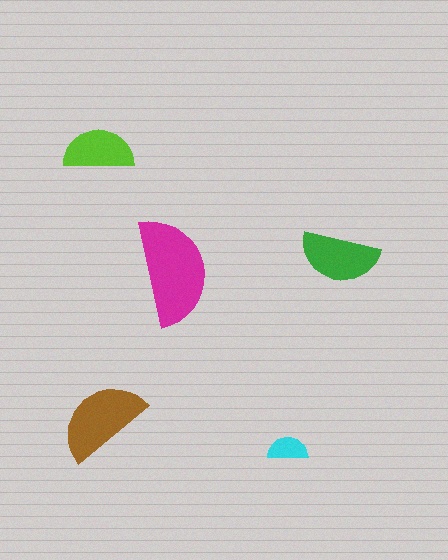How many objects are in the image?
There are 5 objects in the image.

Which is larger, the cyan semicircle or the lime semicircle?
The lime one.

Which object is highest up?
The lime semicircle is topmost.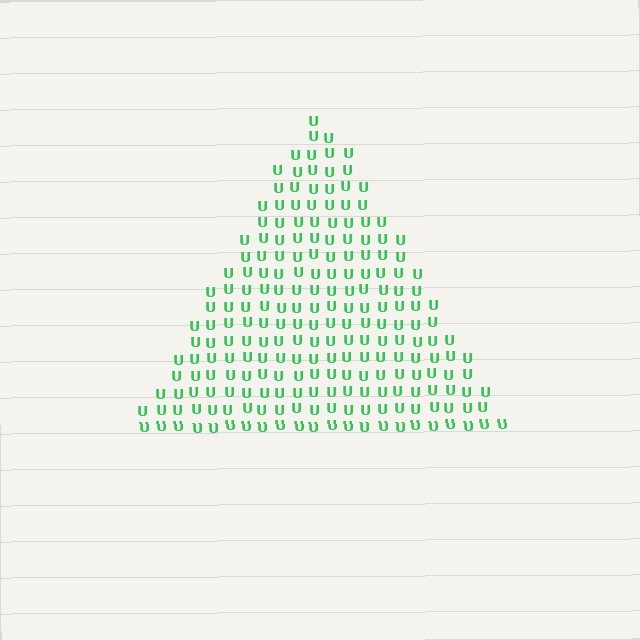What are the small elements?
The small elements are letter U's.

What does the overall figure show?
The overall figure shows a triangle.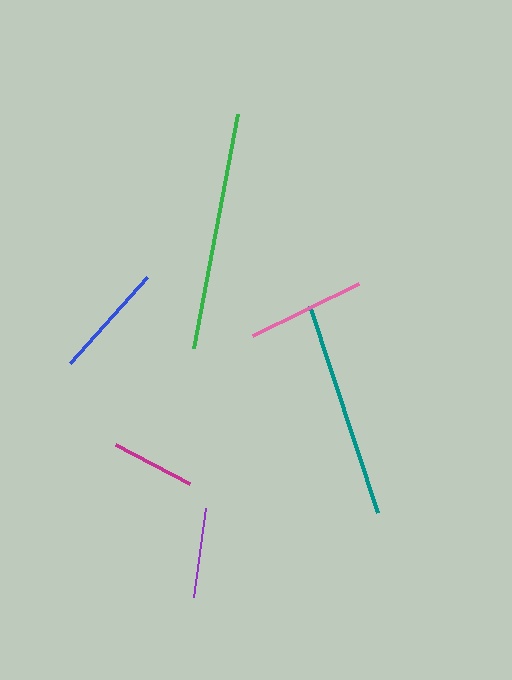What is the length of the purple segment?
The purple segment is approximately 90 pixels long.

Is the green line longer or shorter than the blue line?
The green line is longer than the blue line.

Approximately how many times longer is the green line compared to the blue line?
The green line is approximately 2.1 times the length of the blue line.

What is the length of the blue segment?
The blue segment is approximately 115 pixels long.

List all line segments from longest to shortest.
From longest to shortest: green, teal, pink, blue, purple, magenta.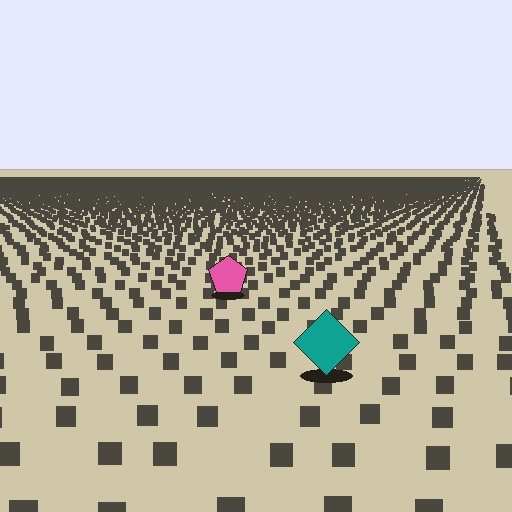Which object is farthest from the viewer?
The pink pentagon is farthest from the viewer. It appears smaller and the ground texture around it is denser.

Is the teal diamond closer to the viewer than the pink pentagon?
Yes. The teal diamond is closer — you can tell from the texture gradient: the ground texture is coarser near it.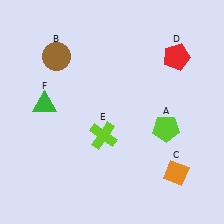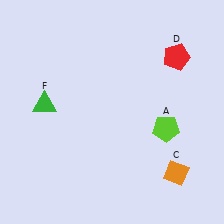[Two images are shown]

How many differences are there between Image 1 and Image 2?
There are 2 differences between the two images.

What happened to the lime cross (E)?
The lime cross (E) was removed in Image 2. It was in the bottom-left area of Image 1.